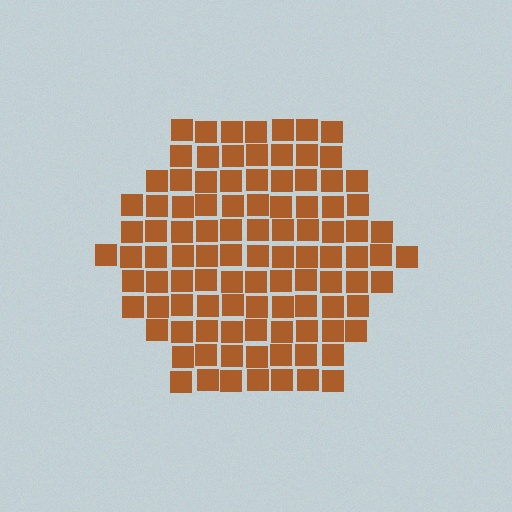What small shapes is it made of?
It is made of small squares.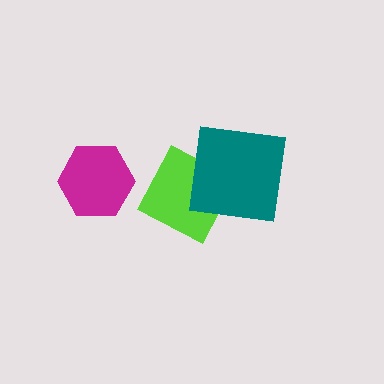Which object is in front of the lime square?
The teal square is in front of the lime square.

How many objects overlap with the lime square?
1 object overlaps with the lime square.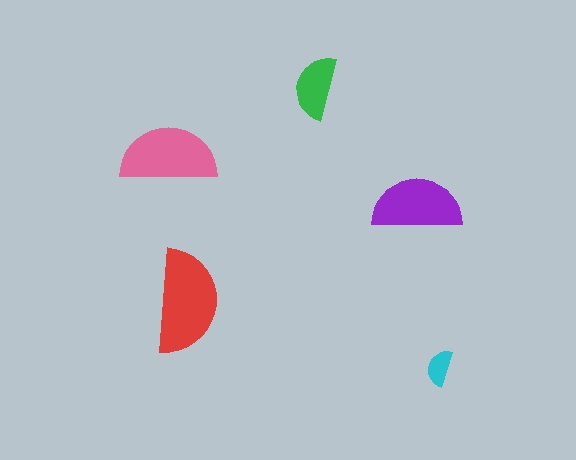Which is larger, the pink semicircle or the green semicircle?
The pink one.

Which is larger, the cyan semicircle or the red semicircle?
The red one.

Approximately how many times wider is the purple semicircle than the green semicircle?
About 1.5 times wider.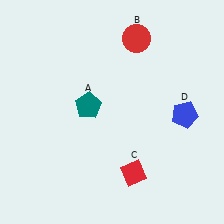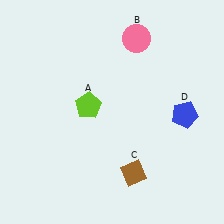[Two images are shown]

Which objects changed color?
A changed from teal to lime. B changed from red to pink. C changed from red to brown.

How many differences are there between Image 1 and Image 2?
There are 3 differences between the two images.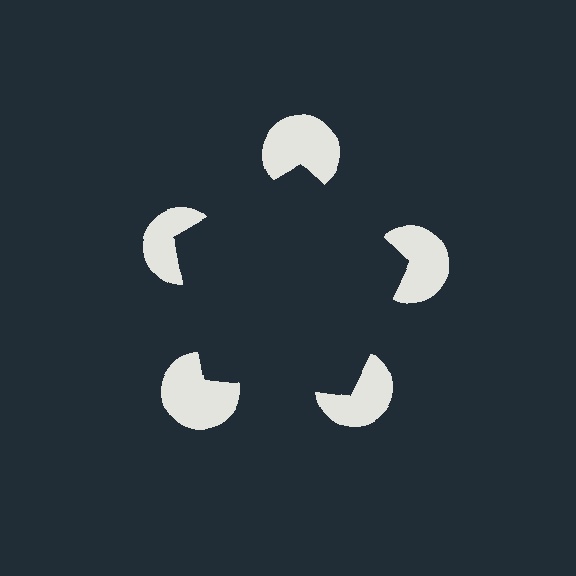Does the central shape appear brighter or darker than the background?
It typically appears slightly darker than the background, even though no actual brightness change is drawn.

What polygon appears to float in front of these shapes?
An illusory pentagon — its edges are inferred from the aligned wedge cuts in the pac-man discs, not physically drawn.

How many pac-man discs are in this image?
There are 5 — one at each vertex of the illusory pentagon.